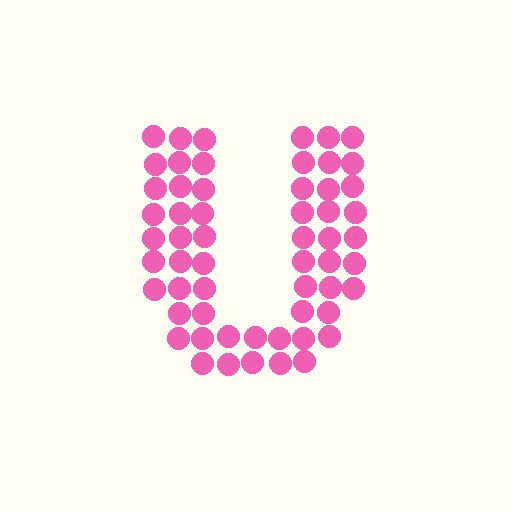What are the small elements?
The small elements are circles.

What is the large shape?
The large shape is the letter U.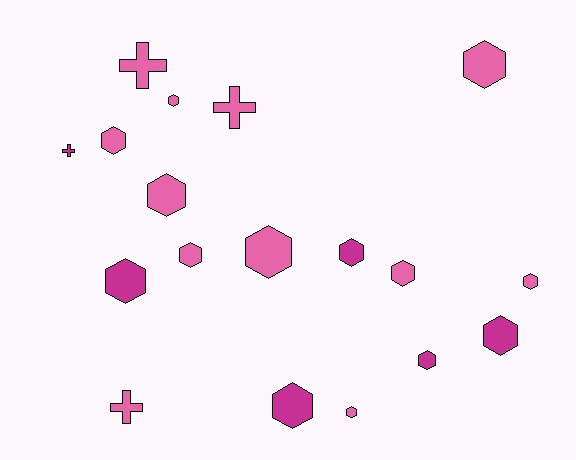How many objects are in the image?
There are 18 objects.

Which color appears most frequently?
Pink, with 12 objects.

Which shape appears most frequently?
Hexagon, with 14 objects.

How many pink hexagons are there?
There are 9 pink hexagons.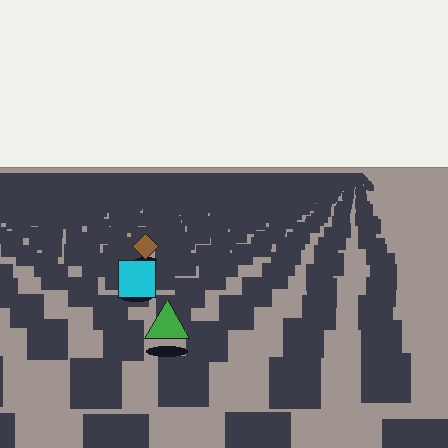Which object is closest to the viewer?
The green triangle is closest. The texture marks near it are larger and more spread out.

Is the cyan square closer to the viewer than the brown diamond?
Yes. The cyan square is closer — you can tell from the texture gradient: the ground texture is coarser near it.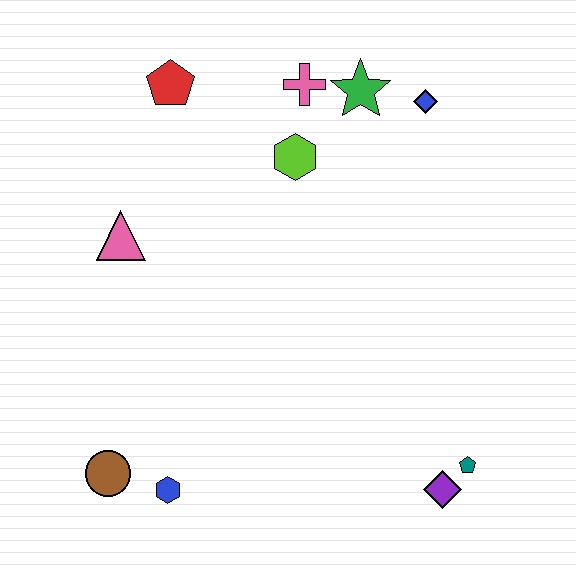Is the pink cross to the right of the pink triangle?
Yes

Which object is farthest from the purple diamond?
The red pentagon is farthest from the purple diamond.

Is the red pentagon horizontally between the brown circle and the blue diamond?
Yes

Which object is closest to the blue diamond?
The green star is closest to the blue diamond.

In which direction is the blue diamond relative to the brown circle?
The blue diamond is above the brown circle.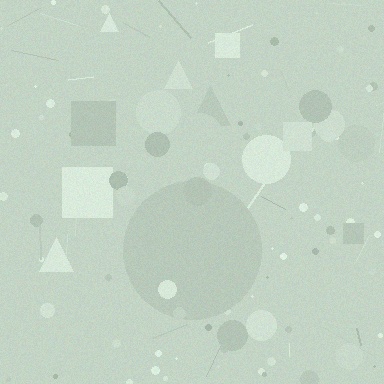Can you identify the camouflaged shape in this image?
The camouflaged shape is a circle.